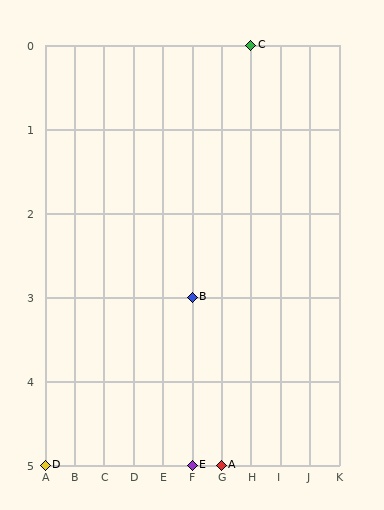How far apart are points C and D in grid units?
Points C and D are 7 columns and 5 rows apart (about 8.6 grid units diagonally).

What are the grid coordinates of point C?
Point C is at grid coordinates (H, 0).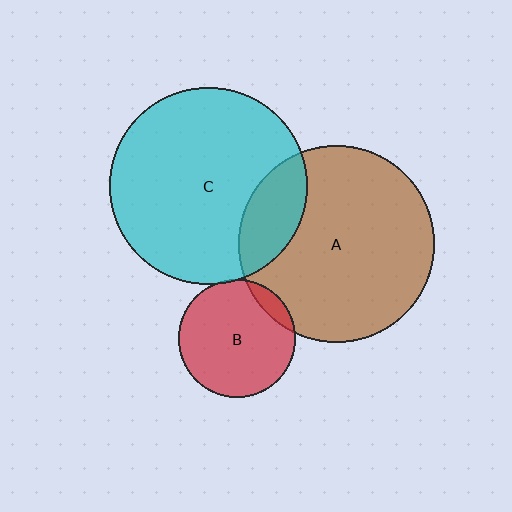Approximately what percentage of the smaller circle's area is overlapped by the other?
Approximately 10%.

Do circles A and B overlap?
Yes.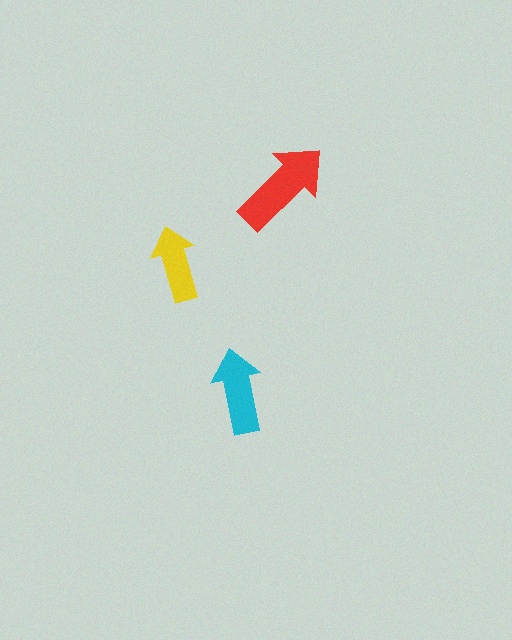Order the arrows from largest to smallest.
the red one, the cyan one, the yellow one.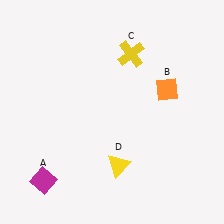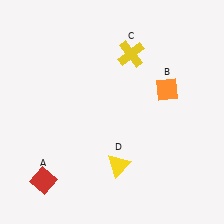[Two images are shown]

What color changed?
The diamond (A) changed from magenta in Image 1 to red in Image 2.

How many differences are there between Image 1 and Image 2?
There is 1 difference between the two images.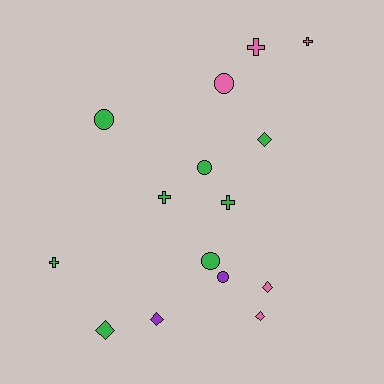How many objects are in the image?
There are 15 objects.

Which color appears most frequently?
Green, with 8 objects.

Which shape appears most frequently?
Cross, with 5 objects.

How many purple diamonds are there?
There is 1 purple diamond.